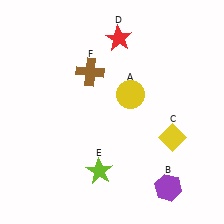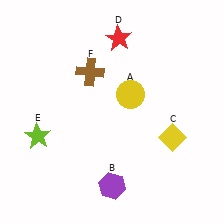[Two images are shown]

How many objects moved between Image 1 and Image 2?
2 objects moved between the two images.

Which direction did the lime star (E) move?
The lime star (E) moved left.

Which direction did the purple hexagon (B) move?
The purple hexagon (B) moved left.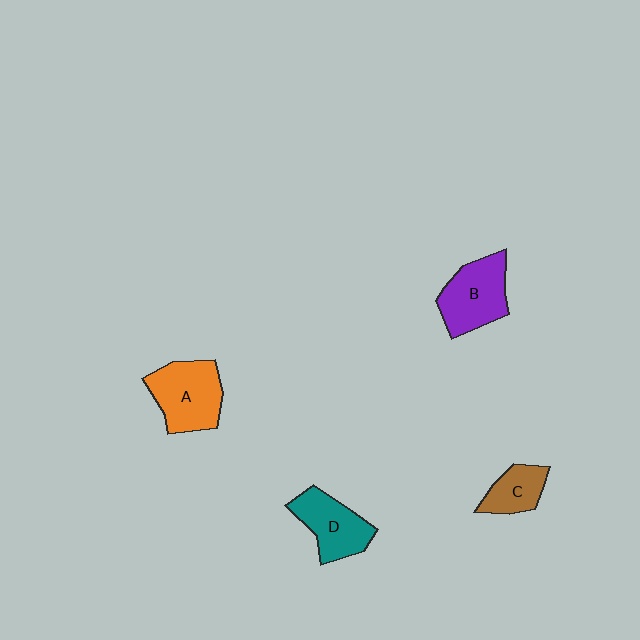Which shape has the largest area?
Shape A (orange).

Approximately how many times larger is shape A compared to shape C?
Approximately 1.8 times.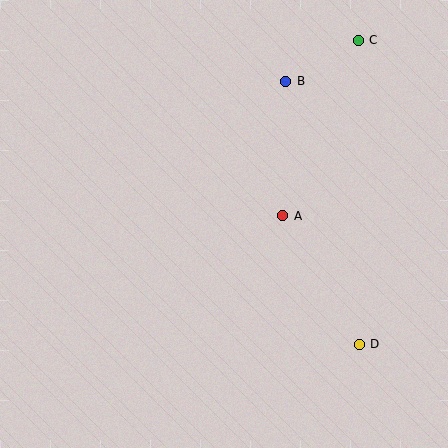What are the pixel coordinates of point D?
Point D is at (359, 344).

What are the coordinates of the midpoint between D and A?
The midpoint between D and A is at (321, 280).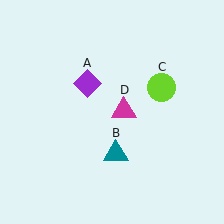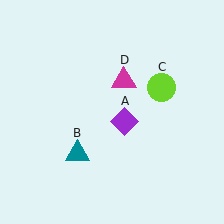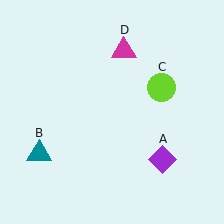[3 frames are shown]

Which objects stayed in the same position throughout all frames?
Lime circle (object C) remained stationary.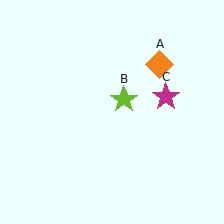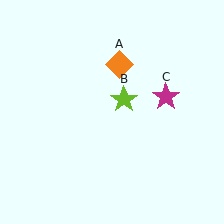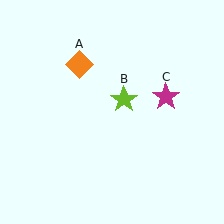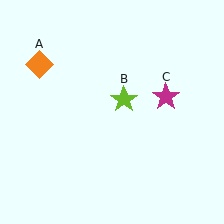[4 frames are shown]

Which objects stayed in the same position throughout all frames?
Lime star (object B) and magenta star (object C) remained stationary.